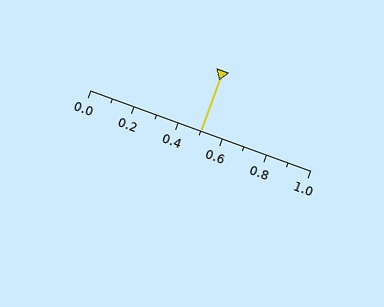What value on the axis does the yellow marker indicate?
The marker indicates approximately 0.5.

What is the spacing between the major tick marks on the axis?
The major ticks are spaced 0.2 apart.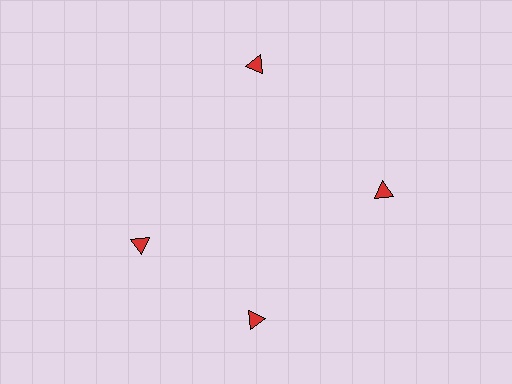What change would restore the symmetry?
The symmetry would be restored by rotating it back into even spacing with its neighbors so that all 4 triangles sit at equal angles and equal distance from the center.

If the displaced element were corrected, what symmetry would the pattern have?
It would have 4-fold rotational symmetry — the pattern would map onto itself every 90 degrees.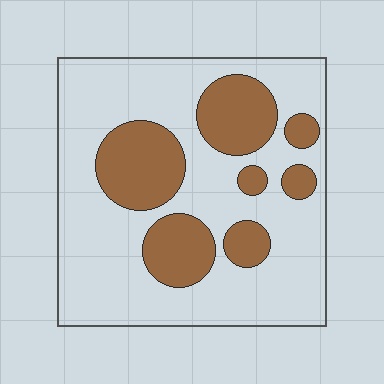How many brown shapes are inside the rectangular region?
7.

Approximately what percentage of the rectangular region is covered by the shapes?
Approximately 30%.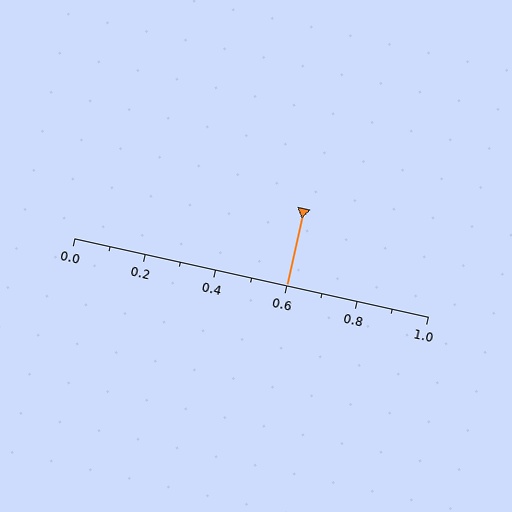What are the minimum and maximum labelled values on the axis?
The axis runs from 0.0 to 1.0.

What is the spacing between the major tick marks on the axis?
The major ticks are spaced 0.2 apart.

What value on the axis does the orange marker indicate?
The marker indicates approximately 0.6.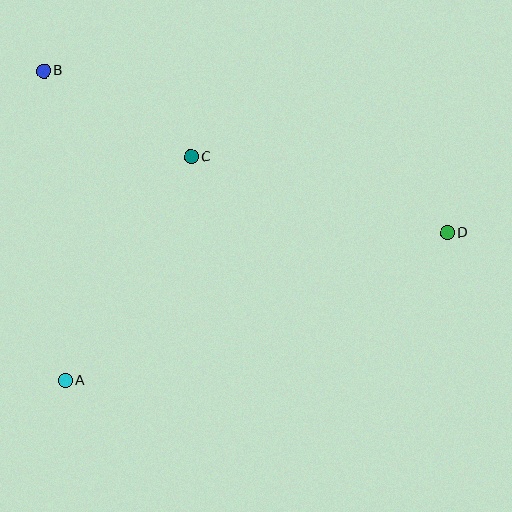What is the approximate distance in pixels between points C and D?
The distance between C and D is approximately 267 pixels.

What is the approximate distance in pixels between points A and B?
The distance between A and B is approximately 310 pixels.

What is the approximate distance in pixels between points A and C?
The distance between A and C is approximately 256 pixels.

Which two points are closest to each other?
Points B and C are closest to each other.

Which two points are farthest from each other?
Points B and D are farthest from each other.